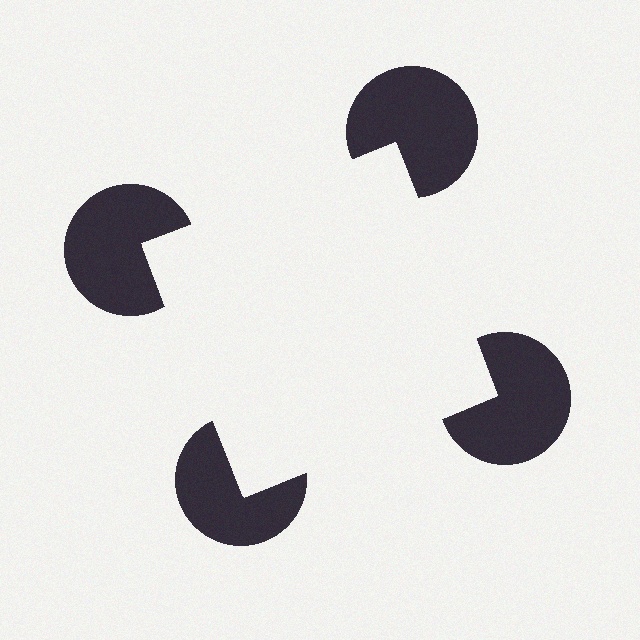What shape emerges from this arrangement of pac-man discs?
An illusory square — its edges are inferred from the aligned wedge cuts in the pac-man discs, not physically drawn.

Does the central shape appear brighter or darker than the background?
It typically appears slightly brighter than the background, even though no actual brightness change is drawn.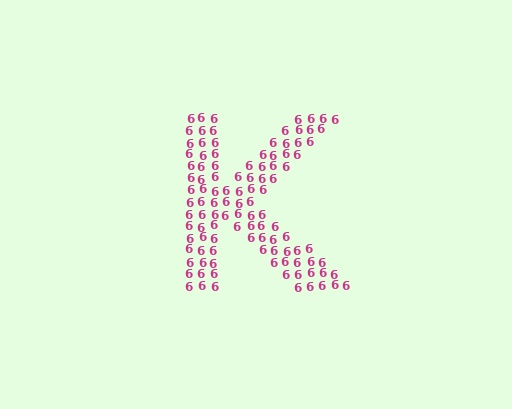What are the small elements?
The small elements are digit 6's.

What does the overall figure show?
The overall figure shows the letter K.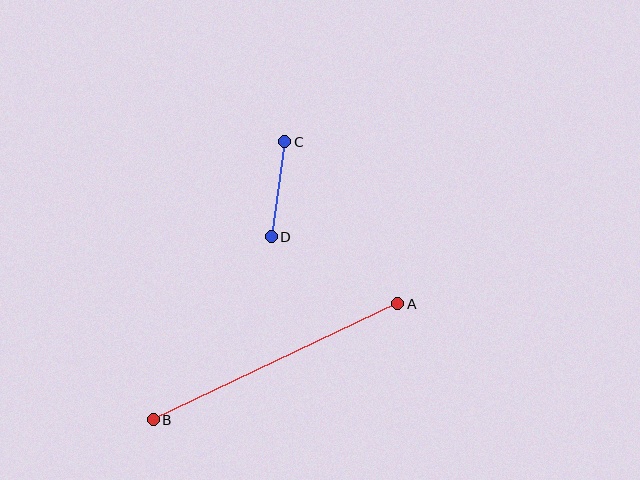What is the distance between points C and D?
The distance is approximately 96 pixels.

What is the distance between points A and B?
The distance is approximately 271 pixels.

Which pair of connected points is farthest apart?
Points A and B are farthest apart.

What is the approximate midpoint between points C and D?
The midpoint is at approximately (278, 189) pixels.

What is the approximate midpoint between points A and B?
The midpoint is at approximately (275, 362) pixels.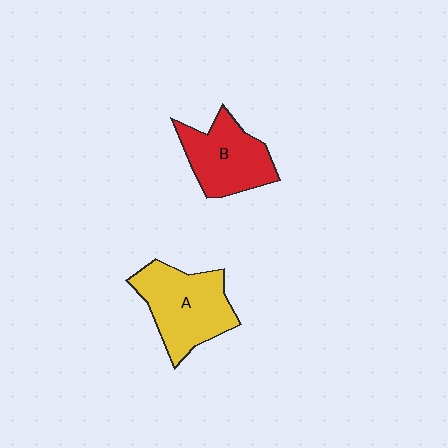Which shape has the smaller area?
Shape B (red).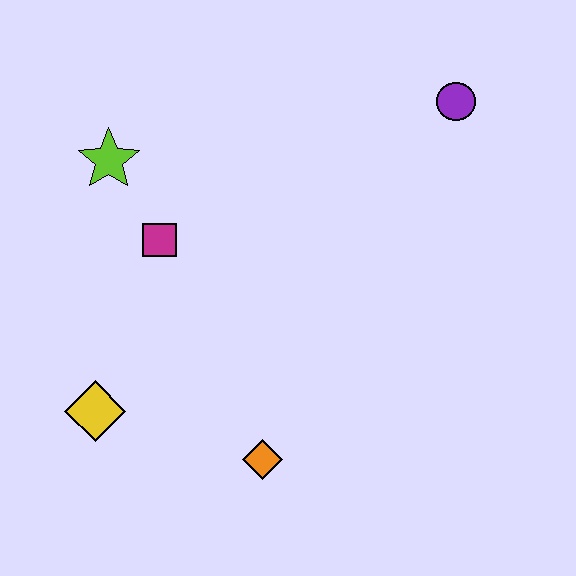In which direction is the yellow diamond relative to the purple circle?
The yellow diamond is to the left of the purple circle.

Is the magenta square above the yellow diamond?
Yes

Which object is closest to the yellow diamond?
The orange diamond is closest to the yellow diamond.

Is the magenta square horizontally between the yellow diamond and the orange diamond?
Yes